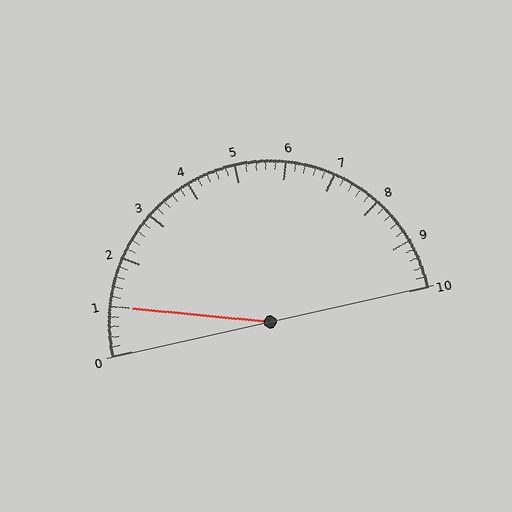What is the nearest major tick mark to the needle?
The nearest major tick mark is 1.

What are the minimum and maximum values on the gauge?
The gauge ranges from 0 to 10.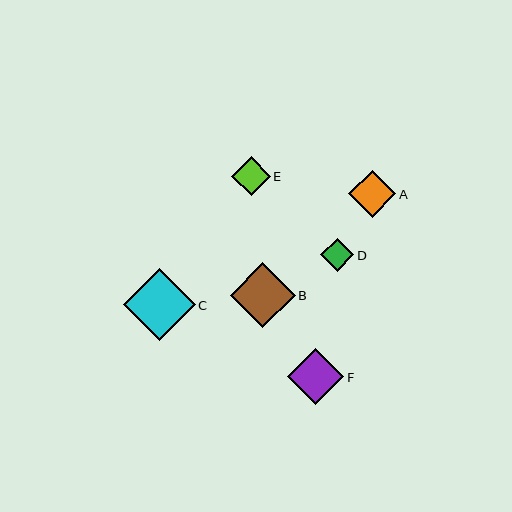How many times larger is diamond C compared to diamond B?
Diamond C is approximately 1.1 times the size of diamond B.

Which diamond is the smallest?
Diamond D is the smallest with a size of approximately 33 pixels.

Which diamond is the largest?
Diamond C is the largest with a size of approximately 72 pixels.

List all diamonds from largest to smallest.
From largest to smallest: C, B, F, A, E, D.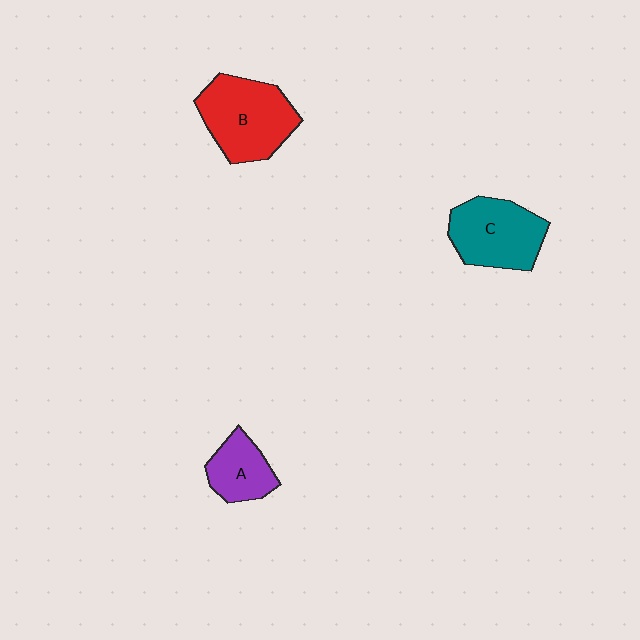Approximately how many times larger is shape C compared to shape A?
Approximately 1.6 times.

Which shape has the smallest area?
Shape A (purple).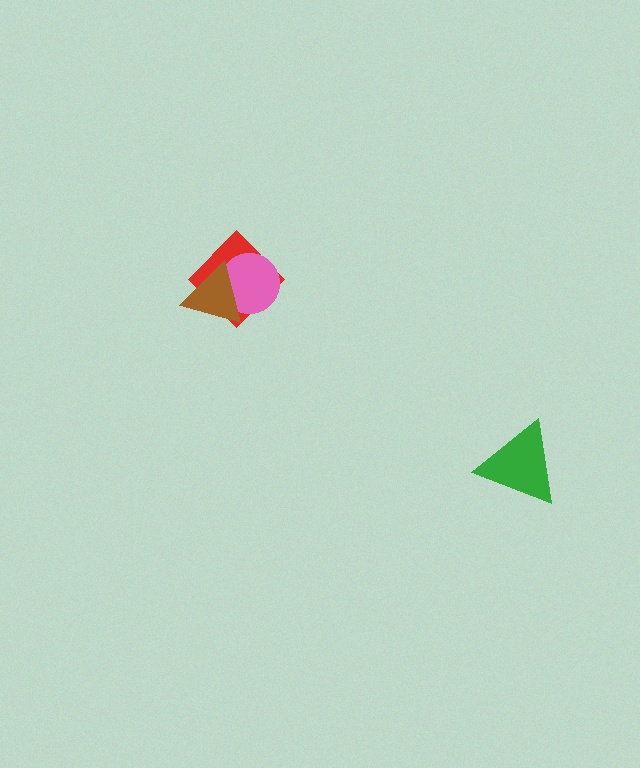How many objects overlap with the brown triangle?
2 objects overlap with the brown triangle.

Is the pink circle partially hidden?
Yes, it is partially covered by another shape.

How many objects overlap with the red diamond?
2 objects overlap with the red diamond.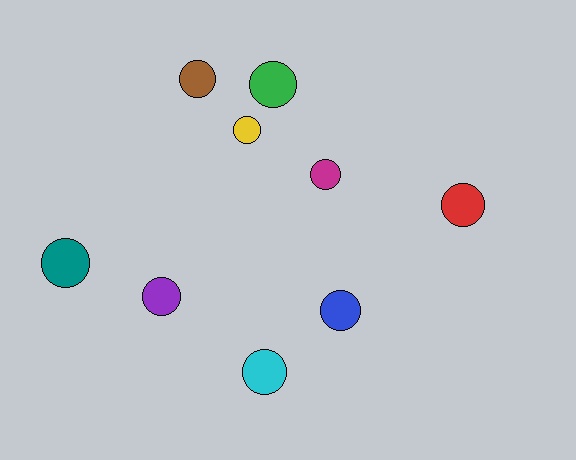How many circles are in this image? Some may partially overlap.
There are 9 circles.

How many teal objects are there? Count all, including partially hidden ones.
There is 1 teal object.